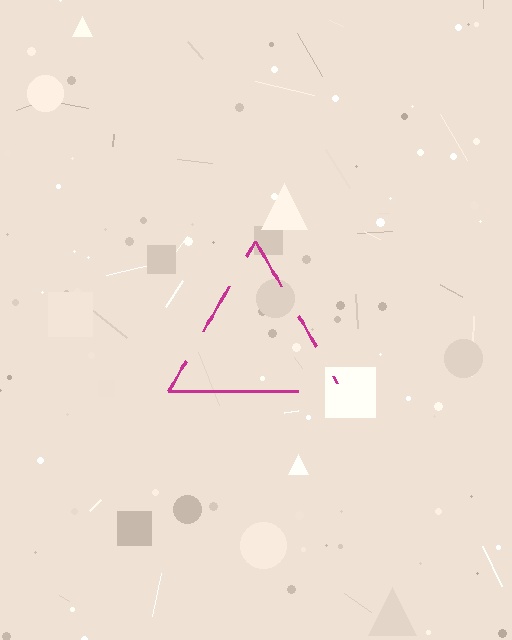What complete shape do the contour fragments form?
The contour fragments form a triangle.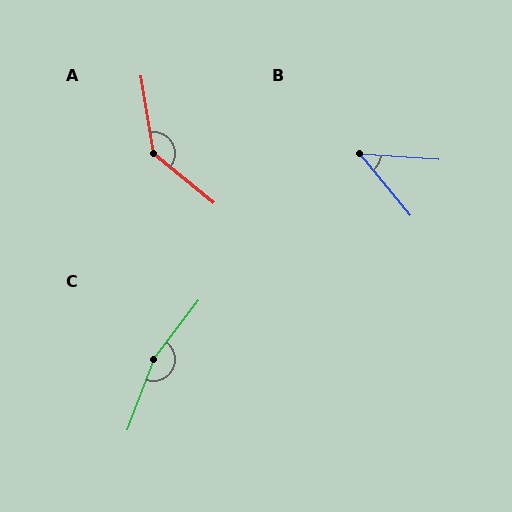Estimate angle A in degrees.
Approximately 139 degrees.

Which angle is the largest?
C, at approximately 163 degrees.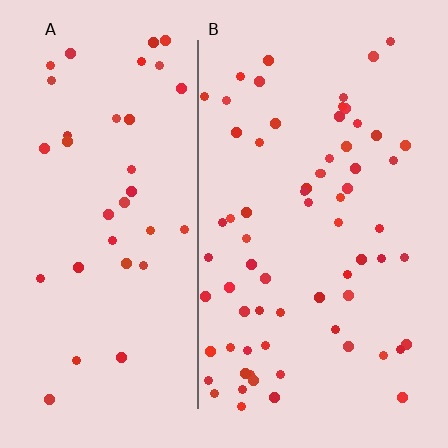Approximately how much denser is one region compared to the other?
Approximately 1.8× — region B over region A.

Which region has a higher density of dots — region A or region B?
B (the right).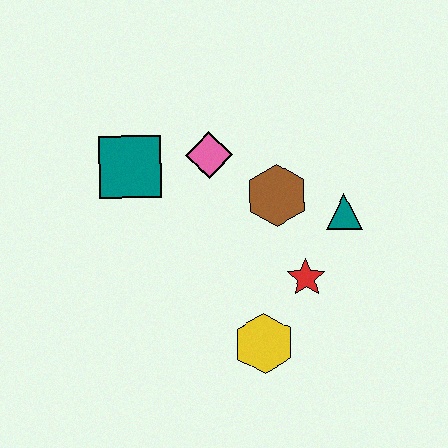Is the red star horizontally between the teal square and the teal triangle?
Yes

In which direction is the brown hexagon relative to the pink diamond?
The brown hexagon is to the right of the pink diamond.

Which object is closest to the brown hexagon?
The teal triangle is closest to the brown hexagon.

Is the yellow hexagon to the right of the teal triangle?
No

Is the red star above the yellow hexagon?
Yes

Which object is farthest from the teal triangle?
The teal square is farthest from the teal triangle.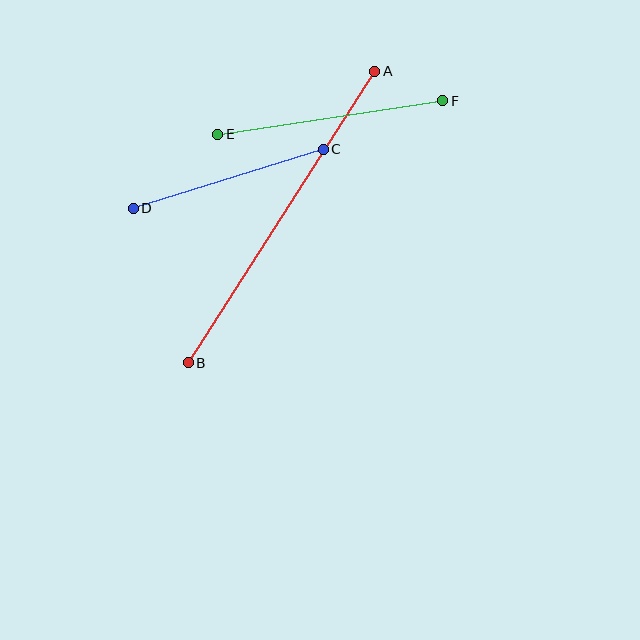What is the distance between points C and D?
The distance is approximately 199 pixels.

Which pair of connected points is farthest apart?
Points A and B are farthest apart.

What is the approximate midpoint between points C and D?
The midpoint is at approximately (228, 179) pixels.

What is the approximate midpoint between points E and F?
The midpoint is at approximately (330, 118) pixels.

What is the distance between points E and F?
The distance is approximately 228 pixels.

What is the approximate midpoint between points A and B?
The midpoint is at approximately (282, 217) pixels.